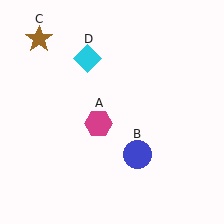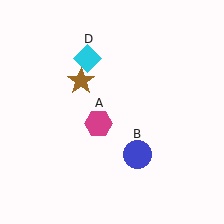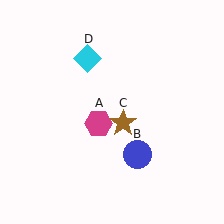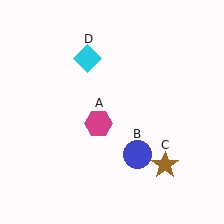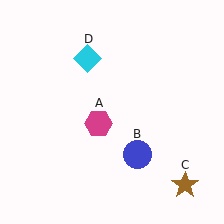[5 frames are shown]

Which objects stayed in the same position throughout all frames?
Magenta hexagon (object A) and blue circle (object B) and cyan diamond (object D) remained stationary.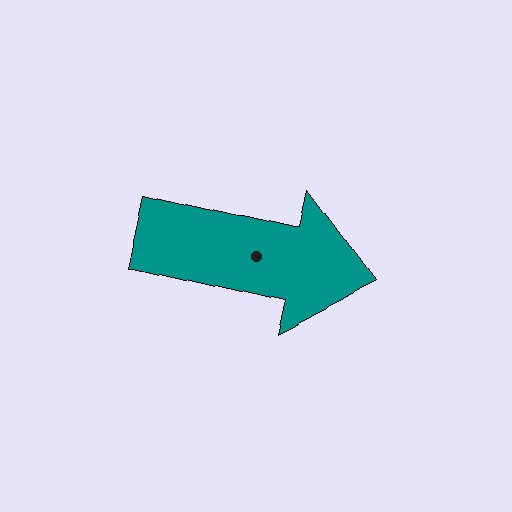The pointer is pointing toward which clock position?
Roughly 3 o'clock.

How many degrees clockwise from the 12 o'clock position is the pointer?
Approximately 103 degrees.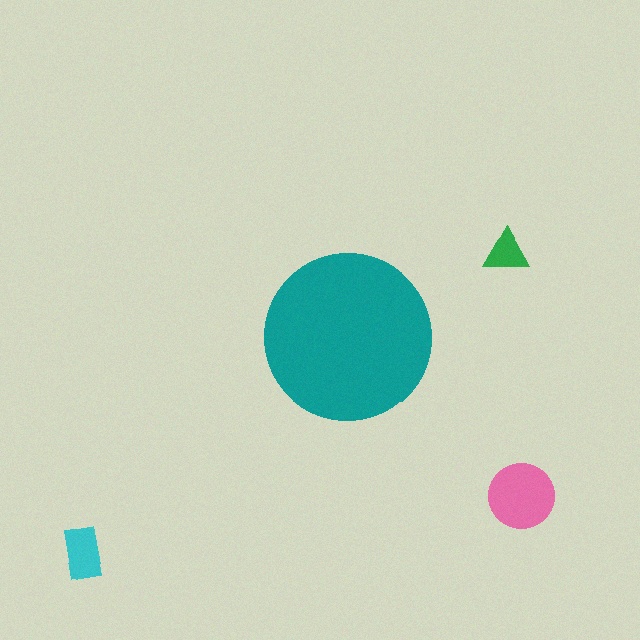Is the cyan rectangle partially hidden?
No, the cyan rectangle is fully visible.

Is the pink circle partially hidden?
No, the pink circle is fully visible.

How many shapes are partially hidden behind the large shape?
0 shapes are partially hidden.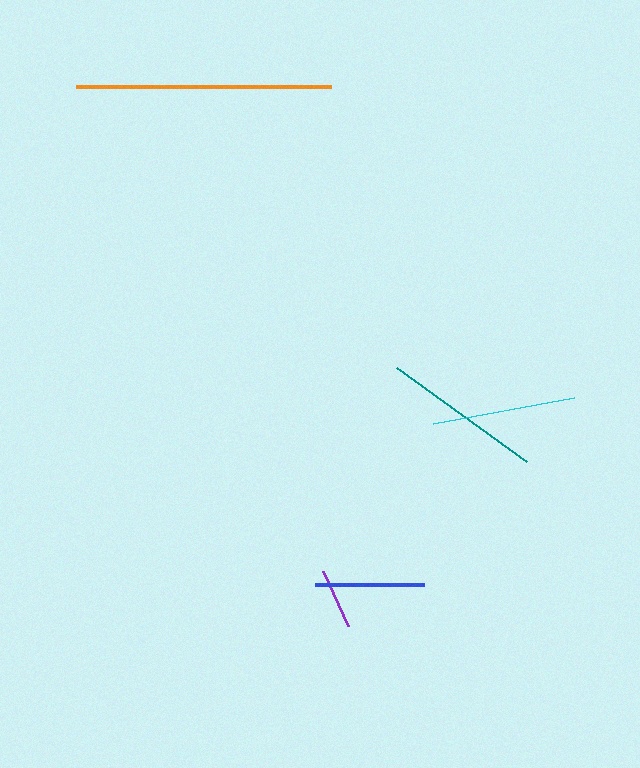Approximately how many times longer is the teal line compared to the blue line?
The teal line is approximately 1.5 times the length of the blue line.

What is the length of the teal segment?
The teal segment is approximately 161 pixels long.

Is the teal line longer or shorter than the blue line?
The teal line is longer than the blue line.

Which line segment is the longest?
The orange line is the longest at approximately 255 pixels.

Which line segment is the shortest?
The purple line is the shortest at approximately 60 pixels.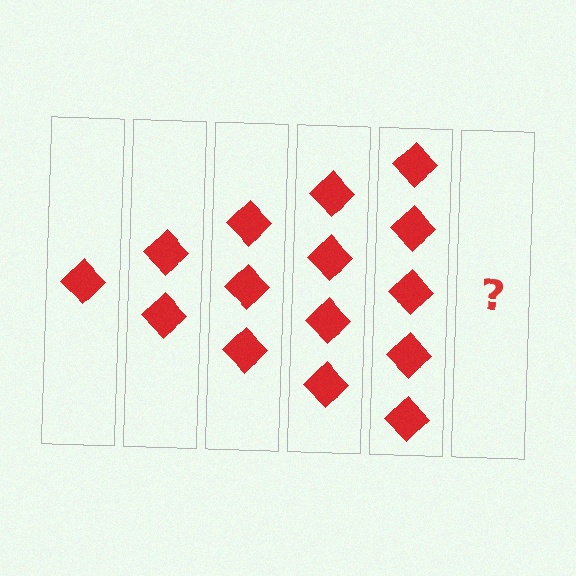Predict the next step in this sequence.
The next step is 6 diamonds.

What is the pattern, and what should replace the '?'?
The pattern is that each step adds one more diamond. The '?' should be 6 diamonds.